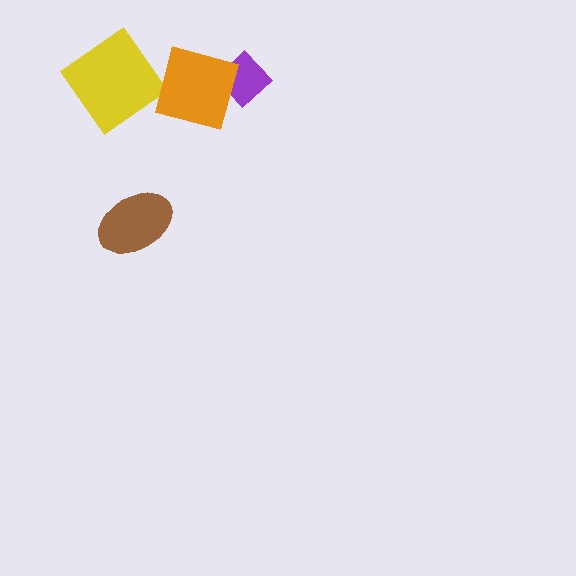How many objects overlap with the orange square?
1 object overlaps with the orange square.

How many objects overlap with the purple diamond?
1 object overlaps with the purple diamond.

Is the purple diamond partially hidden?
Yes, it is partially covered by another shape.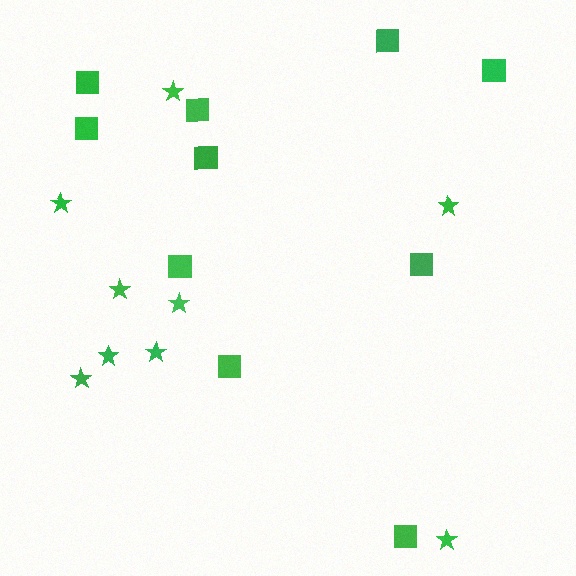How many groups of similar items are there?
There are 2 groups: one group of squares (10) and one group of stars (9).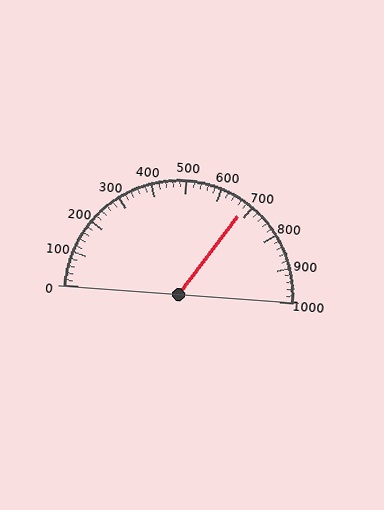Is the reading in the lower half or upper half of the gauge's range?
The reading is in the upper half of the range (0 to 1000).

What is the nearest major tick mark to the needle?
The nearest major tick mark is 700.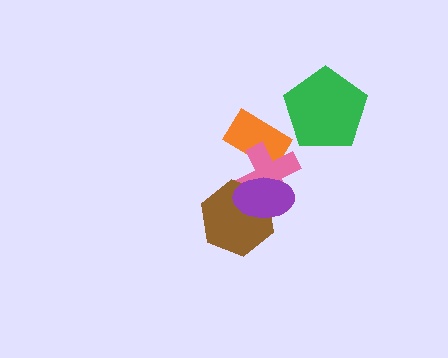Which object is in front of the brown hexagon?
The purple ellipse is in front of the brown hexagon.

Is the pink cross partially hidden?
Yes, it is partially covered by another shape.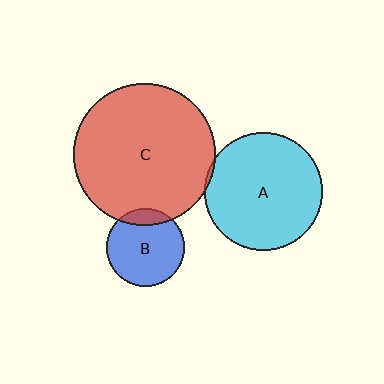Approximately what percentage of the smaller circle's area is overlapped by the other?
Approximately 5%.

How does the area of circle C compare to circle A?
Approximately 1.4 times.